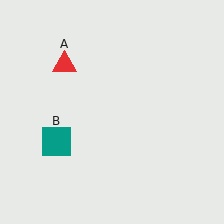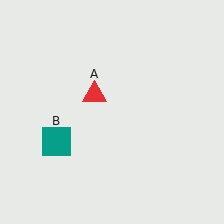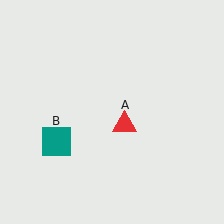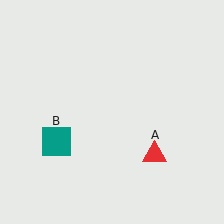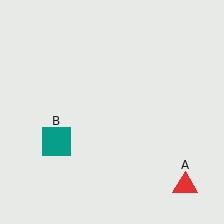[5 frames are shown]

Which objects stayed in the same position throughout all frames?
Teal square (object B) remained stationary.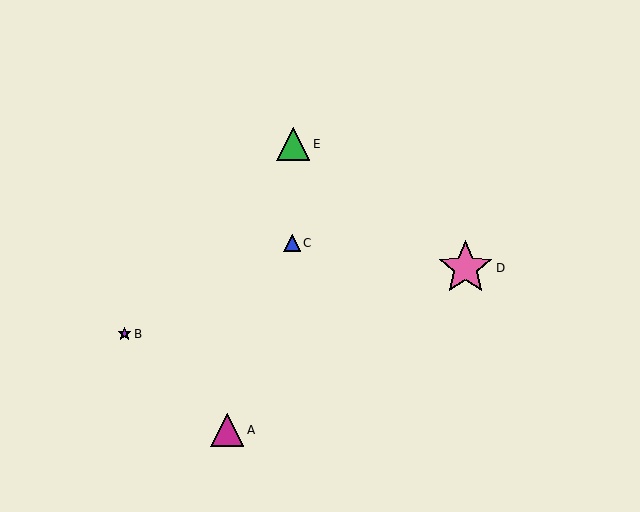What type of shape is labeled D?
Shape D is a pink star.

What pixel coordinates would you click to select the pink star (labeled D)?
Click at (465, 268) to select the pink star D.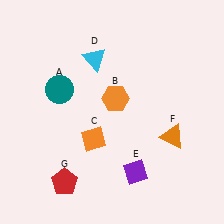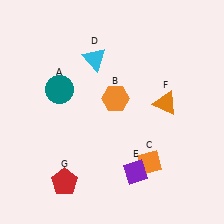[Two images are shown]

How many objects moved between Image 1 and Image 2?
2 objects moved between the two images.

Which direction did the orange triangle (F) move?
The orange triangle (F) moved up.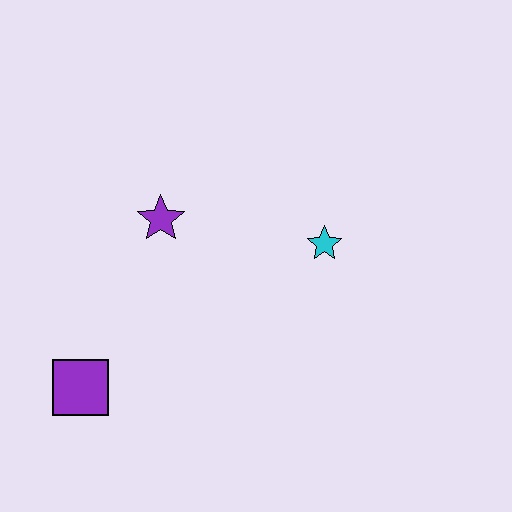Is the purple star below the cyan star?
No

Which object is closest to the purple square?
The purple star is closest to the purple square.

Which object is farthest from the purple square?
The cyan star is farthest from the purple square.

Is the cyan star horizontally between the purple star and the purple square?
No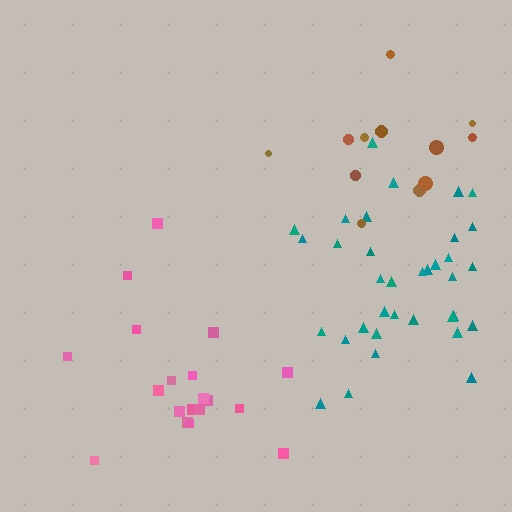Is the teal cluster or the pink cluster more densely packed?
Teal.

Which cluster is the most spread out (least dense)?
Brown.